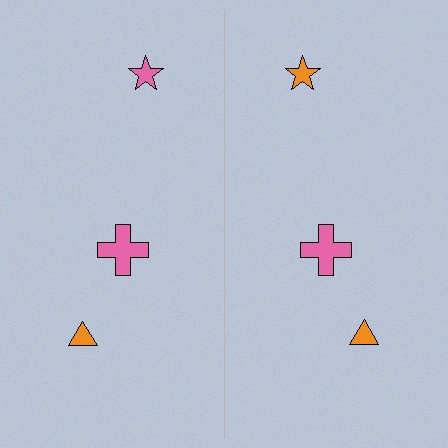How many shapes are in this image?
There are 6 shapes in this image.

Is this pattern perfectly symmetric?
No, the pattern is not perfectly symmetric. The orange star on the right side breaks the symmetry — its mirror counterpart is pink.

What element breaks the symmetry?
The orange star on the right side breaks the symmetry — its mirror counterpart is pink.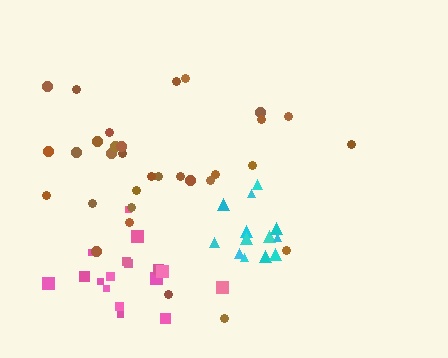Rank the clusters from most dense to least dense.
cyan, pink, brown.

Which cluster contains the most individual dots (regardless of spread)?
Brown (32).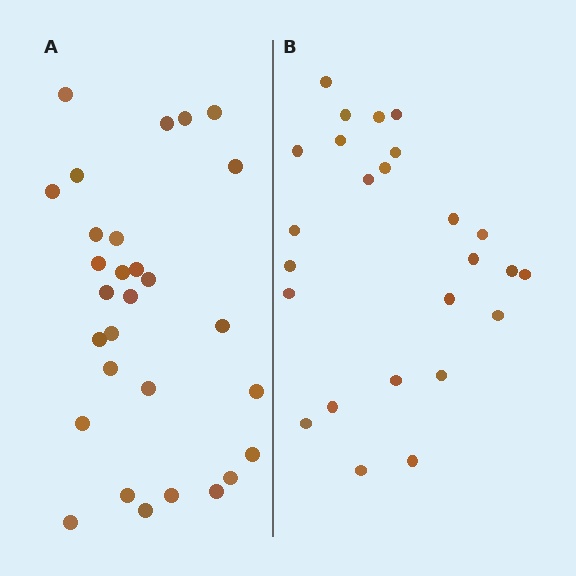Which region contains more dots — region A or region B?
Region A (the left region) has more dots.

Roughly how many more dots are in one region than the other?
Region A has about 4 more dots than region B.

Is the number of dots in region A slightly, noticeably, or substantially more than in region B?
Region A has only slightly more — the two regions are fairly close. The ratio is roughly 1.2 to 1.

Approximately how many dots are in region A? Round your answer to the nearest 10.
About 30 dots. (The exact count is 29, which rounds to 30.)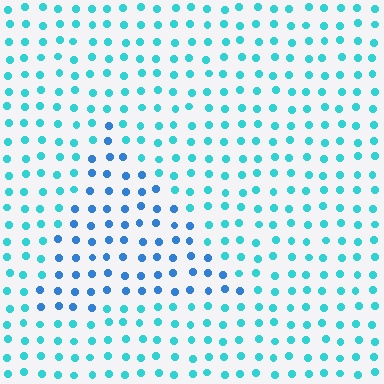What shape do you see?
I see a triangle.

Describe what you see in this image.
The image is filled with small cyan elements in a uniform arrangement. A triangle-shaped region is visible where the elements are tinted to a slightly different hue, forming a subtle color boundary.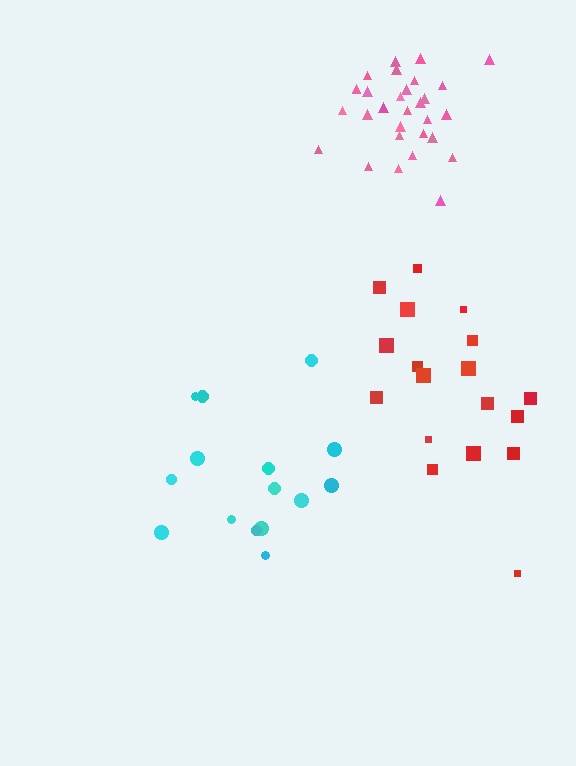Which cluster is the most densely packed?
Pink.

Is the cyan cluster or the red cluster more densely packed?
Red.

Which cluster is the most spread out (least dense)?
Cyan.